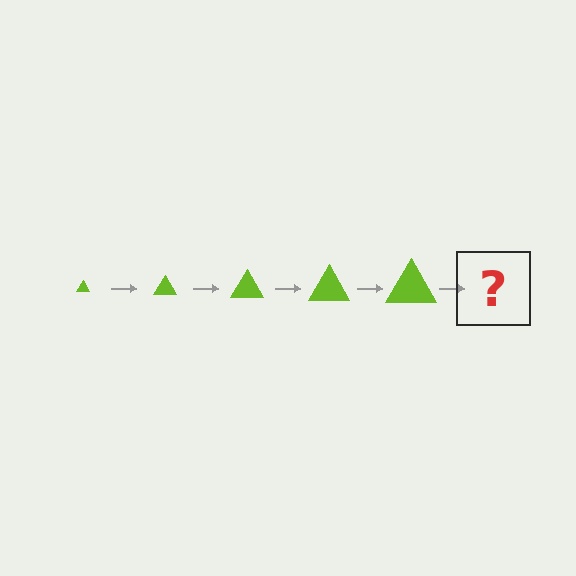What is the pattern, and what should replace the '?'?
The pattern is that the triangle gets progressively larger each step. The '?' should be a lime triangle, larger than the previous one.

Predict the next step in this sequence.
The next step is a lime triangle, larger than the previous one.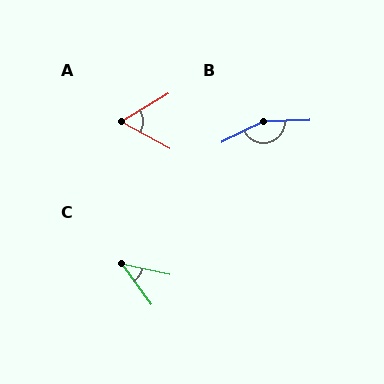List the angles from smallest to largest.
C (42°), A (59°), B (155°).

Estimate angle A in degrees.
Approximately 59 degrees.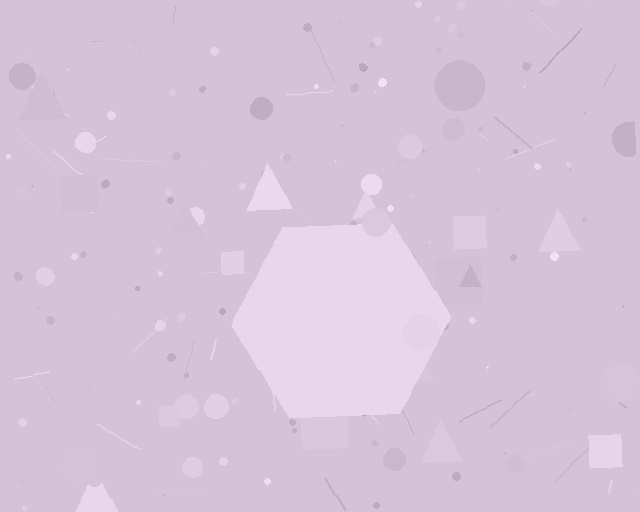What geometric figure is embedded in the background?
A hexagon is embedded in the background.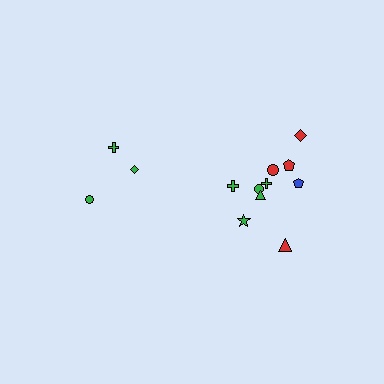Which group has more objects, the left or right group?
The right group.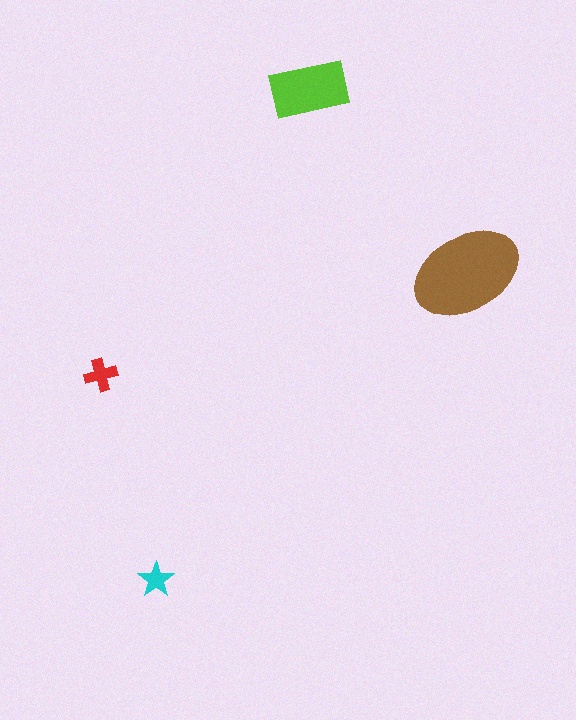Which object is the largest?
The brown ellipse.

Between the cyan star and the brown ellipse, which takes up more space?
The brown ellipse.